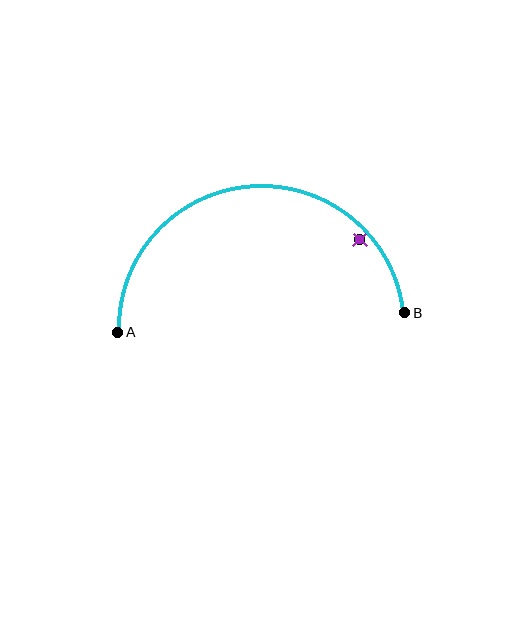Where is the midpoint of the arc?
The arc midpoint is the point on the curve farthest from the straight line joining A and B. It sits above that line.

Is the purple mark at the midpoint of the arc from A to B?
No — the purple mark does not lie on the arc at all. It sits slightly inside the curve.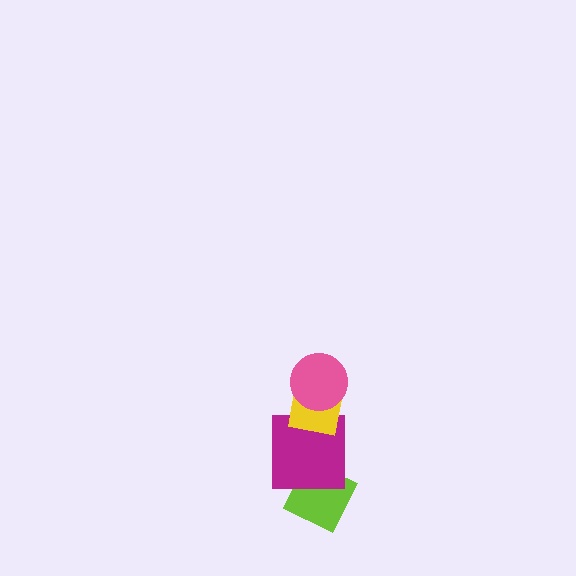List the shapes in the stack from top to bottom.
From top to bottom: the pink circle, the yellow square, the magenta square, the lime diamond.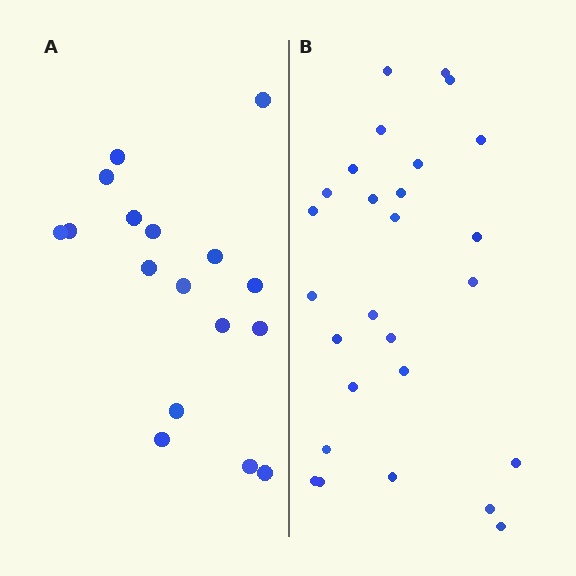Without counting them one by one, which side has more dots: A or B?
Region B (the right region) has more dots.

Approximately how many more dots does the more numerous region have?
Region B has roughly 10 or so more dots than region A.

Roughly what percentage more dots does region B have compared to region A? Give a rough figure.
About 60% more.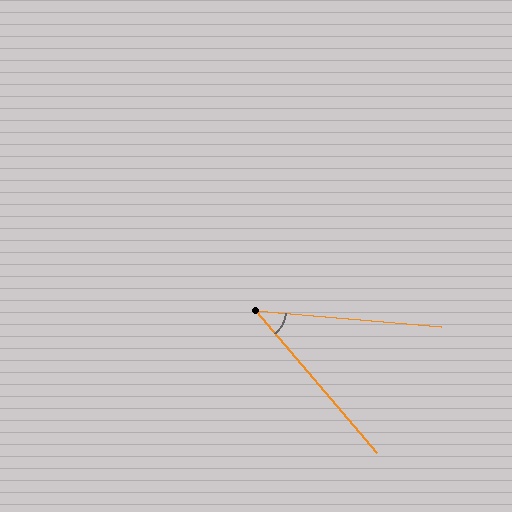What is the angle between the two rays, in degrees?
Approximately 45 degrees.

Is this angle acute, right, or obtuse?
It is acute.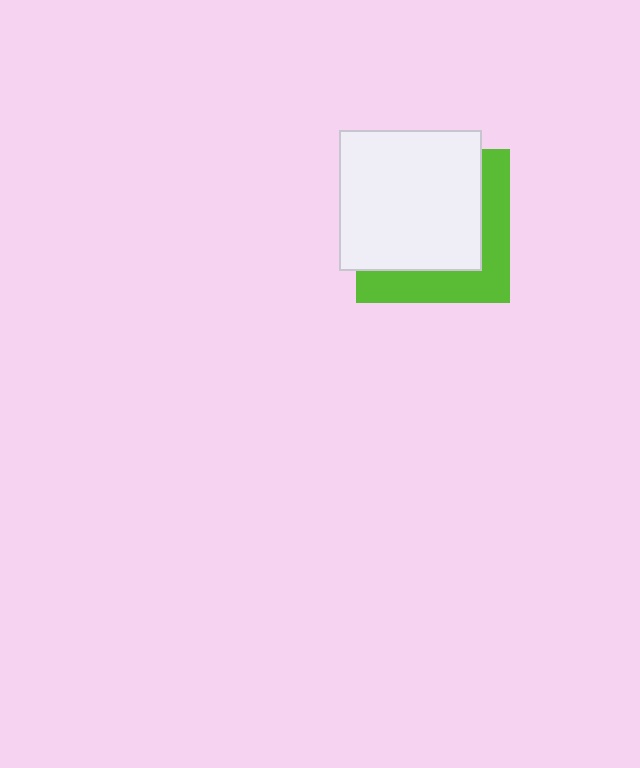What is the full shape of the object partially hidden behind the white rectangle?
The partially hidden object is a lime square.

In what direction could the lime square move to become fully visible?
The lime square could move toward the lower-right. That would shift it out from behind the white rectangle entirely.